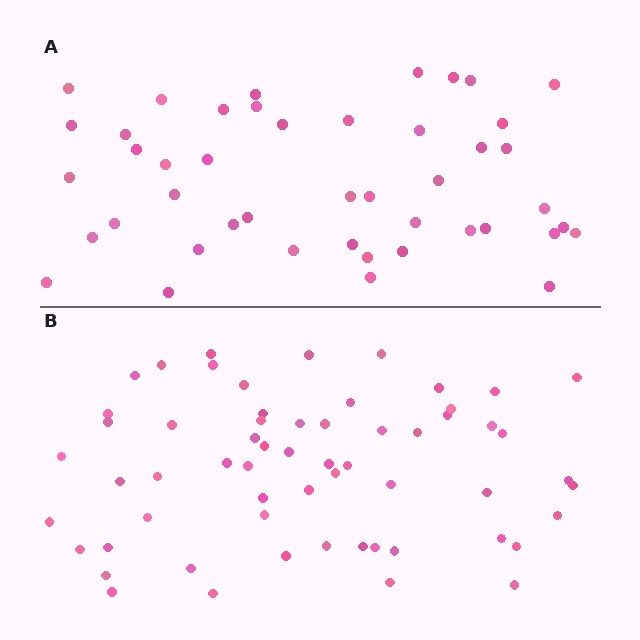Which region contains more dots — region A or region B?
Region B (the bottom region) has more dots.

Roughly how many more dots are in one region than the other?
Region B has approximately 15 more dots than region A.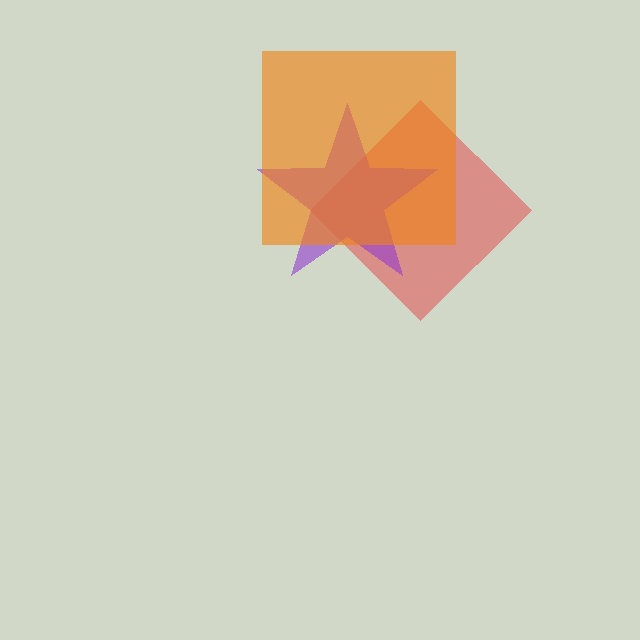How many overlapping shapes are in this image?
There are 3 overlapping shapes in the image.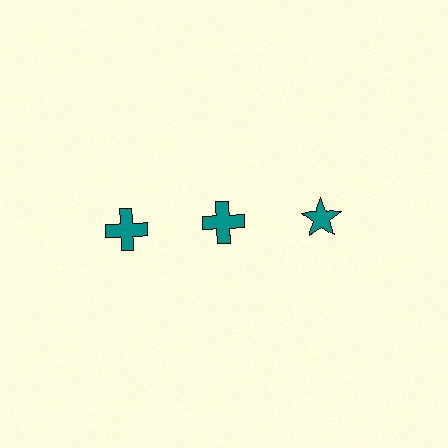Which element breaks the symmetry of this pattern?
The teal star in the top row, center column breaks the symmetry. All other shapes are teal crosses.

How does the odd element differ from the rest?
It has a different shape: star instead of cross.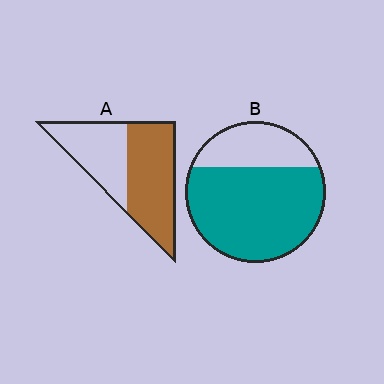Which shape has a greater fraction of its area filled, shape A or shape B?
Shape B.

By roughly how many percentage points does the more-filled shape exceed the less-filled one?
By roughly 15 percentage points (B over A).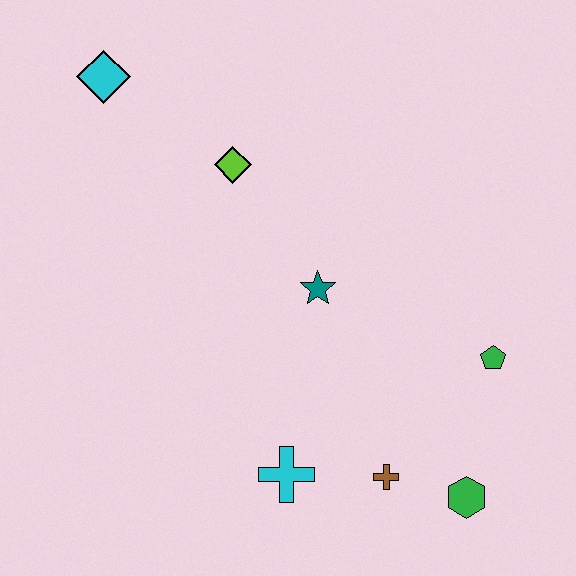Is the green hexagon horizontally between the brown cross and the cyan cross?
No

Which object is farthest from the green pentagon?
The cyan diamond is farthest from the green pentagon.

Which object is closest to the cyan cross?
The brown cross is closest to the cyan cross.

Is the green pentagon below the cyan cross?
No